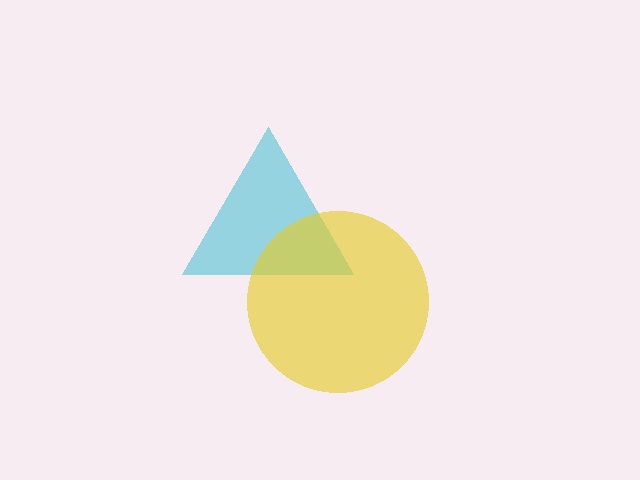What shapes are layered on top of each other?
The layered shapes are: a cyan triangle, a yellow circle.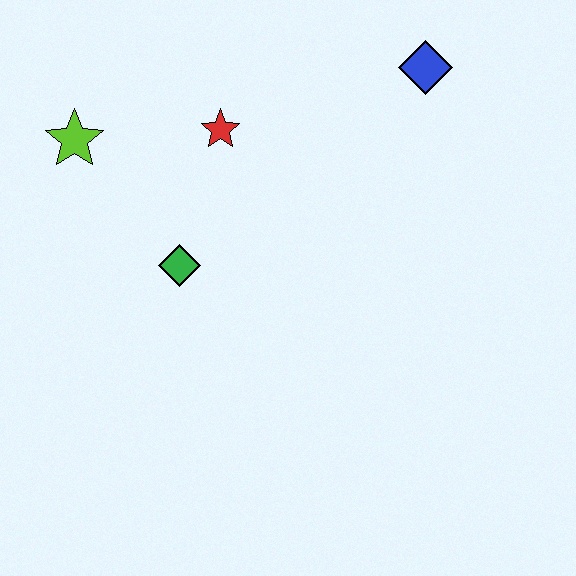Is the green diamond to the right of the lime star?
Yes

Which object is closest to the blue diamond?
The red star is closest to the blue diamond.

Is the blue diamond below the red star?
No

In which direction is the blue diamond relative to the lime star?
The blue diamond is to the right of the lime star.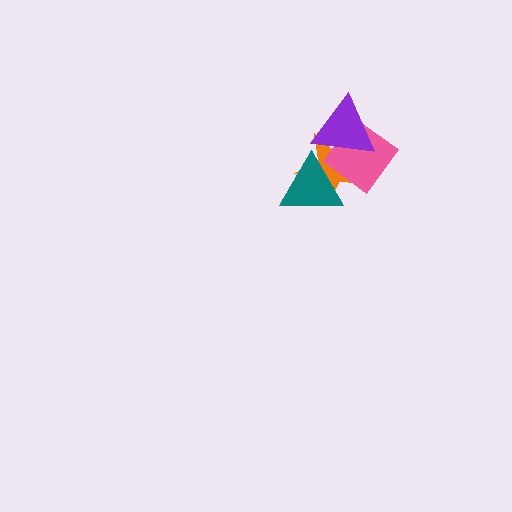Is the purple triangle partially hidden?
No, no other shape covers it.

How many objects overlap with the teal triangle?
1 object overlaps with the teal triangle.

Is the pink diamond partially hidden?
Yes, it is partially covered by another shape.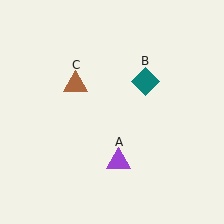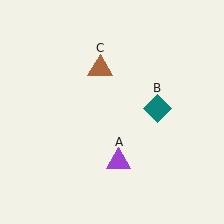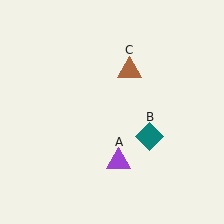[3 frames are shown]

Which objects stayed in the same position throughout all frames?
Purple triangle (object A) remained stationary.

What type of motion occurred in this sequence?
The teal diamond (object B), brown triangle (object C) rotated clockwise around the center of the scene.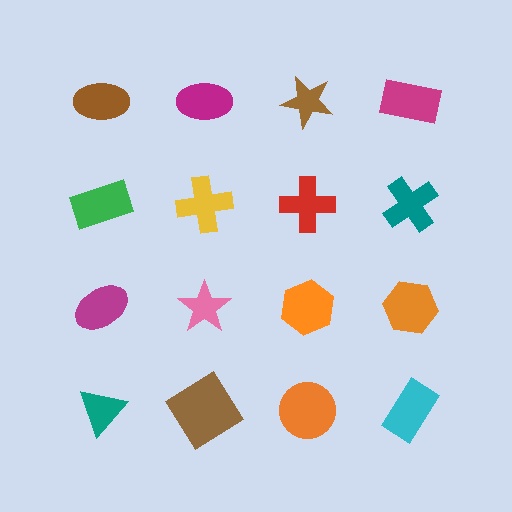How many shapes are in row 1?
4 shapes.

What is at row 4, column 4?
A cyan rectangle.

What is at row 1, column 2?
A magenta ellipse.